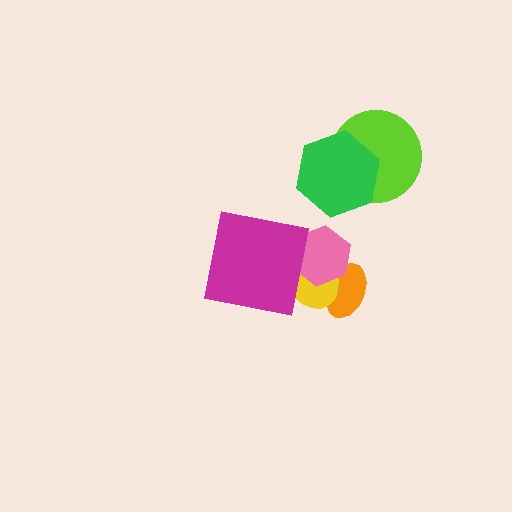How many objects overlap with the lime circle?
1 object overlaps with the lime circle.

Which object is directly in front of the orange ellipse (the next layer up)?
The yellow ellipse is directly in front of the orange ellipse.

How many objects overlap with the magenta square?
2 objects overlap with the magenta square.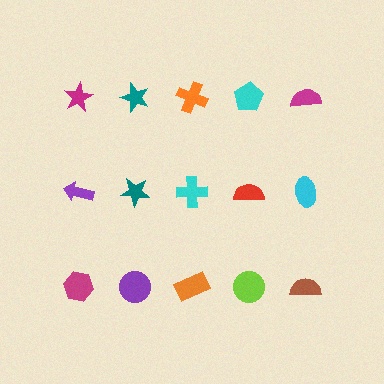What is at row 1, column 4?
A cyan pentagon.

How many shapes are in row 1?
5 shapes.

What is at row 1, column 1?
A magenta star.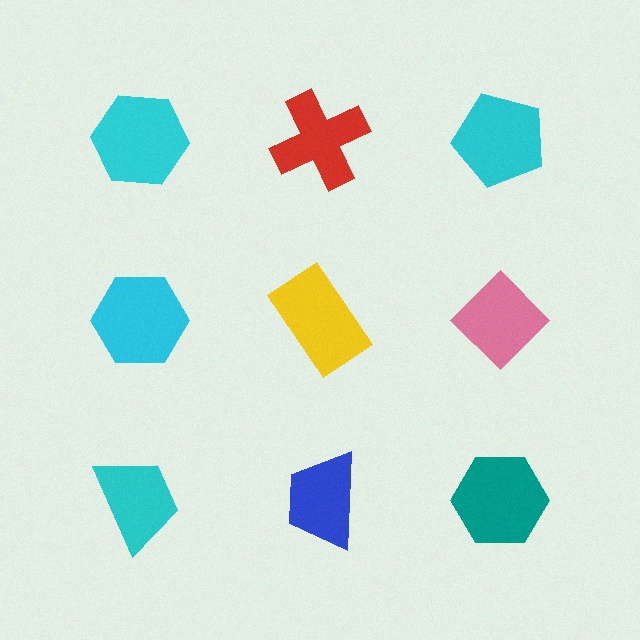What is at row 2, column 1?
A cyan hexagon.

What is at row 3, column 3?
A teal hexagon.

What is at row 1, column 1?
A cyan hexagon.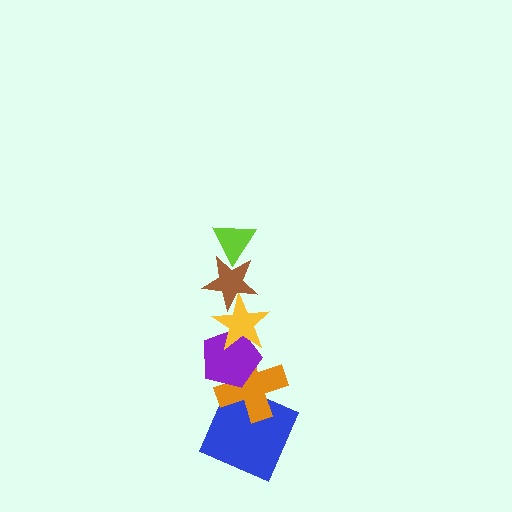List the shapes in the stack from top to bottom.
From top to bottom: the lime triangle, the brown star, the yellow star, the purple pentagon, the orange cross, the blue square.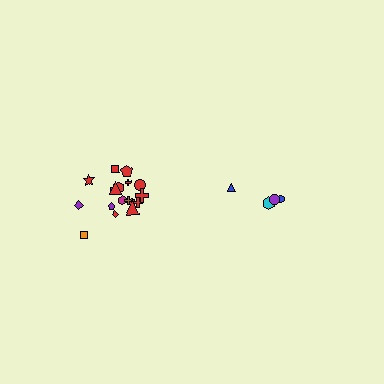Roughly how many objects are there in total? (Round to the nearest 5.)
Roughly 20 objects in total.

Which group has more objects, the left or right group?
The left group.